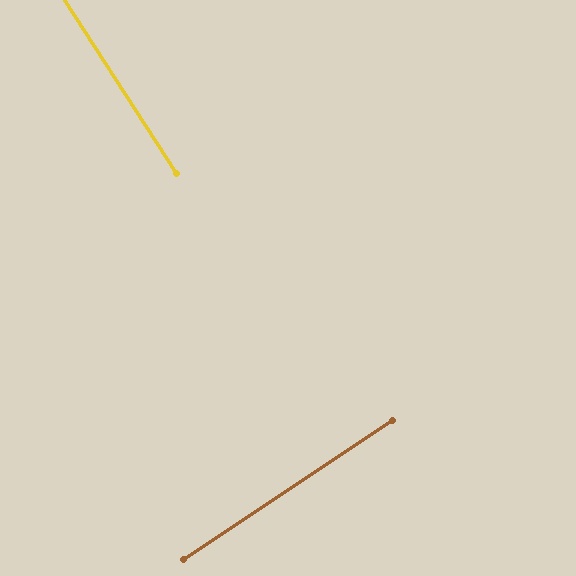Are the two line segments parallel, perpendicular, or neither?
Perpendicular — they meet at approximately 89°.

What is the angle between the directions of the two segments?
Approximately 89 degrees.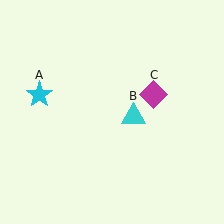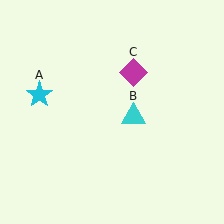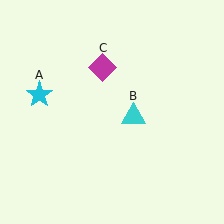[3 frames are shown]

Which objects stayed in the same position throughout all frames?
Cyan star (object A) and cyan triangle (object B) remained stationary.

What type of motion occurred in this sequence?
The magenta diamond (object C) rotated counterclockwise around the center of the scene.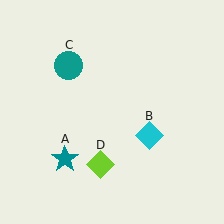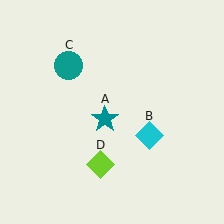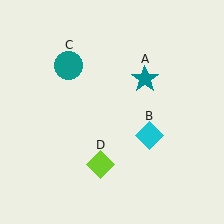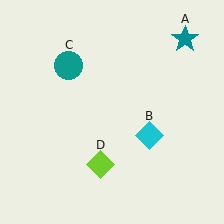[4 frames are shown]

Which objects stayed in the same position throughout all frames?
Cyan diamond (object B) and teal circle (object C) and lime diamond (object D) remained stationary.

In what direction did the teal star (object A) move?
The teal star (object A) moved up and to the right.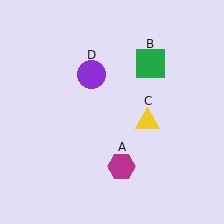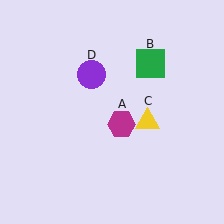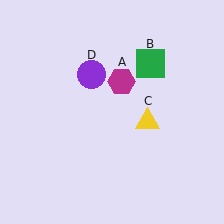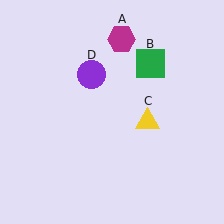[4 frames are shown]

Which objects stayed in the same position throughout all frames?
Green square (object B) and yellow triangle (object C) and purple circle (object D) remained stationary.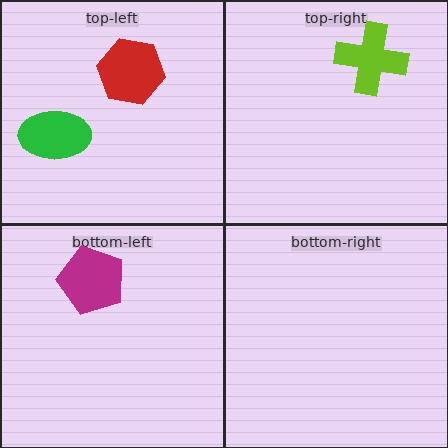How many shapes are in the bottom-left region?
1.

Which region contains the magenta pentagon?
The bottom-left region.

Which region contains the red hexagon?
The top-left region.